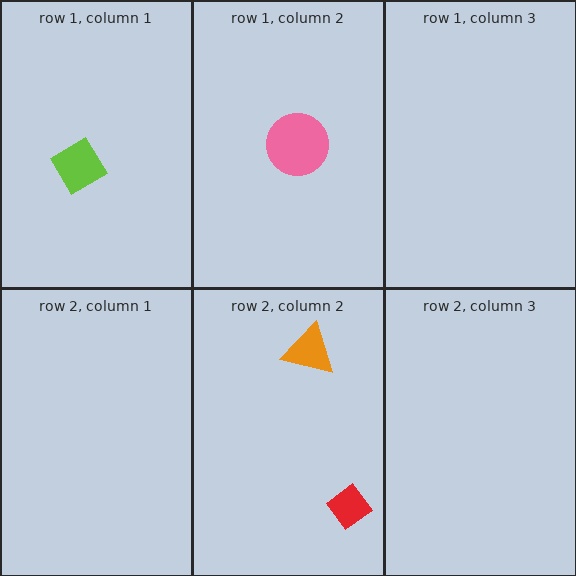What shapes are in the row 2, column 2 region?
The red diamond, the orange triangle.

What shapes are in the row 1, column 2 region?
The pink circle.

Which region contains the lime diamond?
The row 1, column 1 region.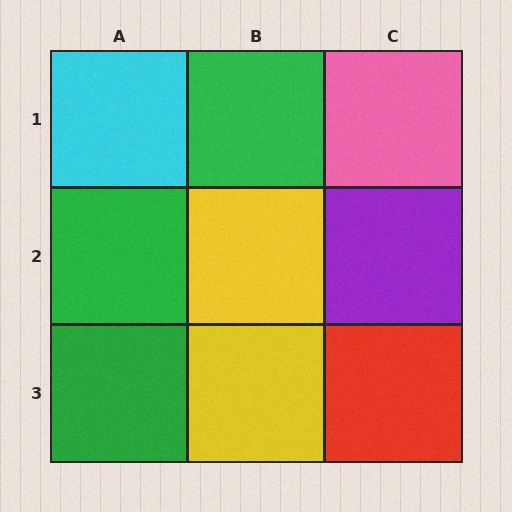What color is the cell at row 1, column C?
Pink.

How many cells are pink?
1 cell is pink.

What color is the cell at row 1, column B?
Green.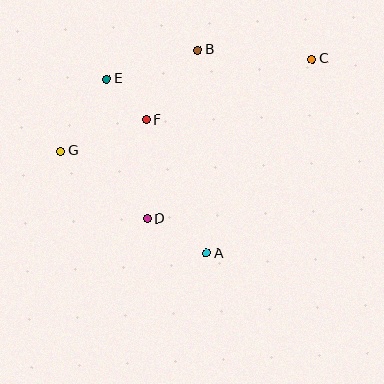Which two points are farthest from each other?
Points C and G are farthest from each other.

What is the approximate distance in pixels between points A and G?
The distance between A and G is approximately 178 pixels.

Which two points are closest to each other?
Points E and F are closest to each other.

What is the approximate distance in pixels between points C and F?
The distance between C and F is approximately 177 pixels.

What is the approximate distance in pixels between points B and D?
The distance between B and D is approximately 176 pixels.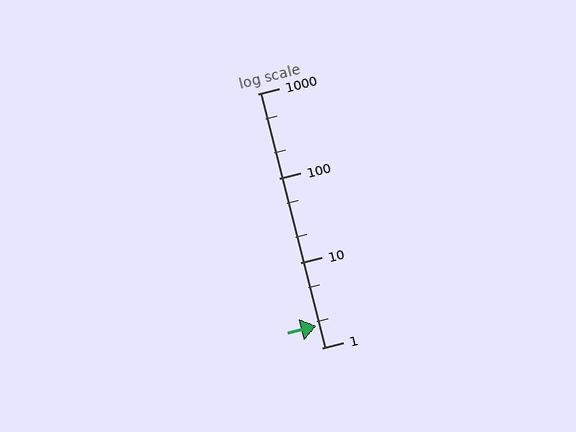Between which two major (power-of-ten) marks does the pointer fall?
The pointer is between 1 and 10.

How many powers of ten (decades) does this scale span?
The scale spans 3 decades, from 1 to 1000.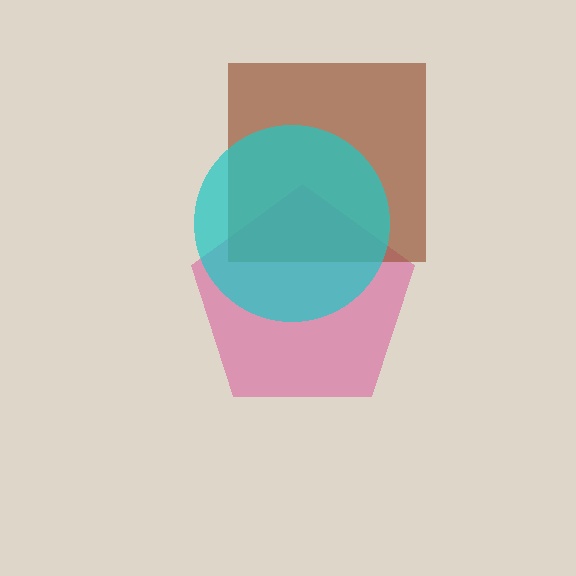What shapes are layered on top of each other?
The layered shapes are: a pink pentagon, a brown square, a cyan circle.